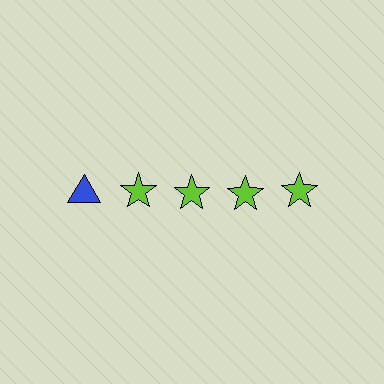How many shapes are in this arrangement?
There are 5 shapes arranged in a grid pattern.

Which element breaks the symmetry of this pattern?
The blue triangle in the top row, leftmost column breaks the symmetry. All other shapes are lime stars.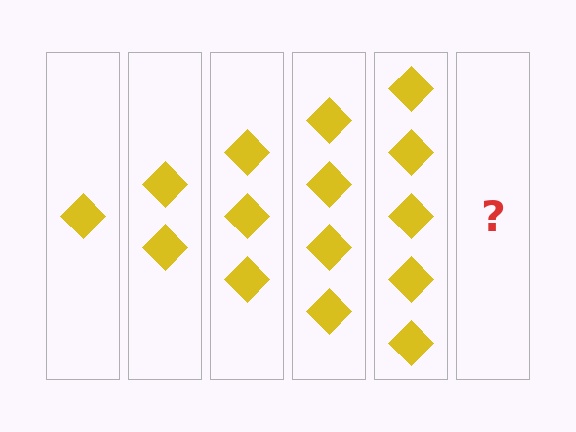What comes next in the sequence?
The next element should be 6 diamonds.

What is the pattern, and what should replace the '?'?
The pattern is that each step adds one more diamond. The '?' should be 6 diamonds.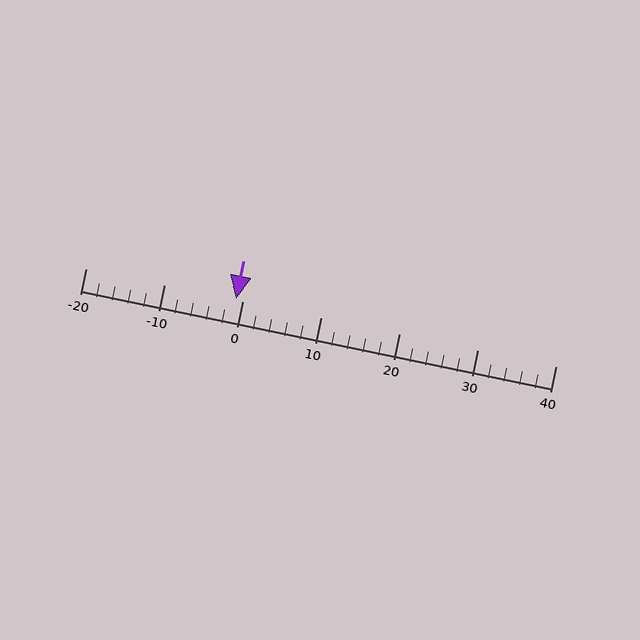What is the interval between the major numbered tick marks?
The major tick marks are spaced 10 units apart.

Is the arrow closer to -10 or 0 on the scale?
The arrow is closer to 0.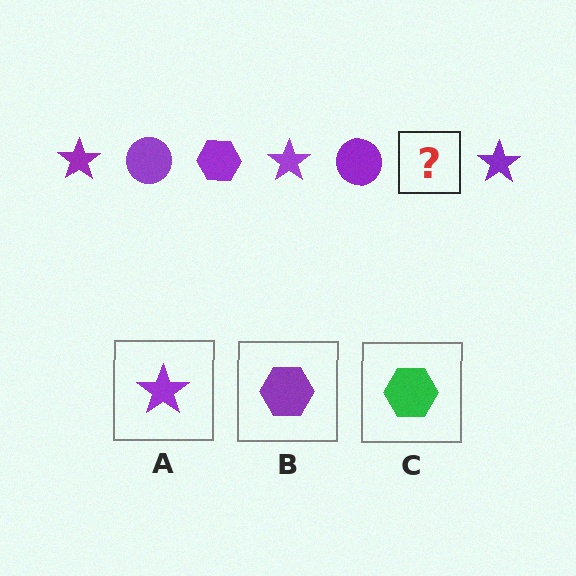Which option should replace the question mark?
Option B.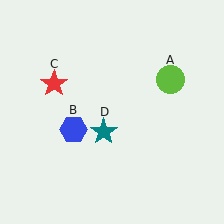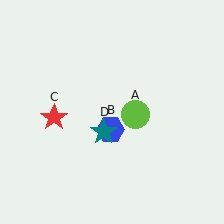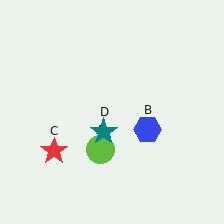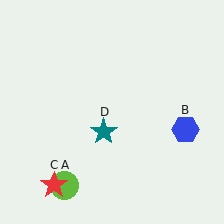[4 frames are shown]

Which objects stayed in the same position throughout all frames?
Teal star (object D) remained stationary.